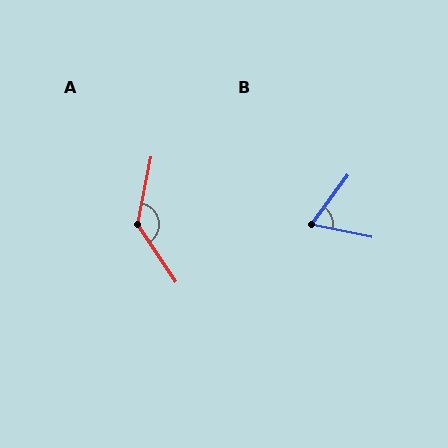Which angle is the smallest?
B, at approximately 66 degrees.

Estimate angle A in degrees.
Approximately 134 degrees.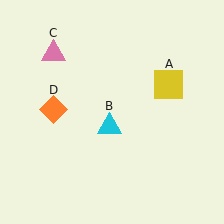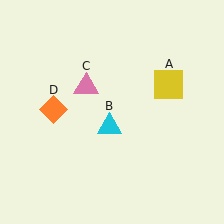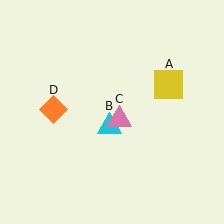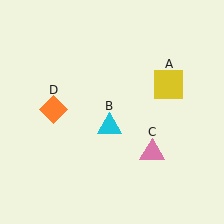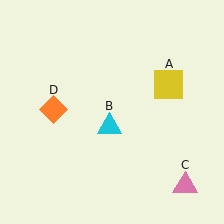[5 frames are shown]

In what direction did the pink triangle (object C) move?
The pink triangle (object C) moved down and to the right.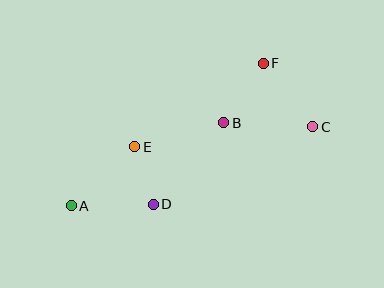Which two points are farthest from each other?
Points A and C are farthest from each other.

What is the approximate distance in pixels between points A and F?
The distance between A and F is approximately 239 pixels.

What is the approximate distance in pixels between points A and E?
The distance between A and E is approximately 87 pixels.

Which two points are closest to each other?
Points D and E are closest to each other.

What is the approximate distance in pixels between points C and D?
The distance between C and D is approximately 177 pixels.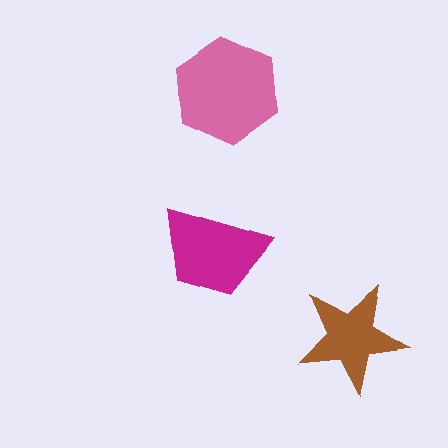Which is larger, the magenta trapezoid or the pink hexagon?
The pink hexagon.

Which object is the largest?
The pink hexagon.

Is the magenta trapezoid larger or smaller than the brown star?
Larger.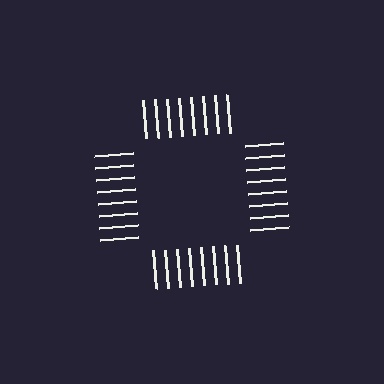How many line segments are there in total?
32 — 8 along each of the 4 edges.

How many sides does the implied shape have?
4 sides — the line-ends trace a square.